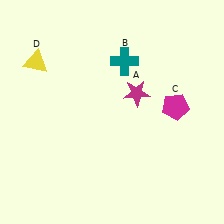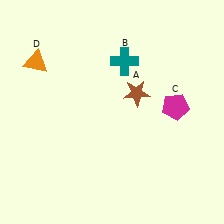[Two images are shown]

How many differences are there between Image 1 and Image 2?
There are 2 differences between the two images.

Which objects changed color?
A changed from magenta to brown. D changed from yellow to orange.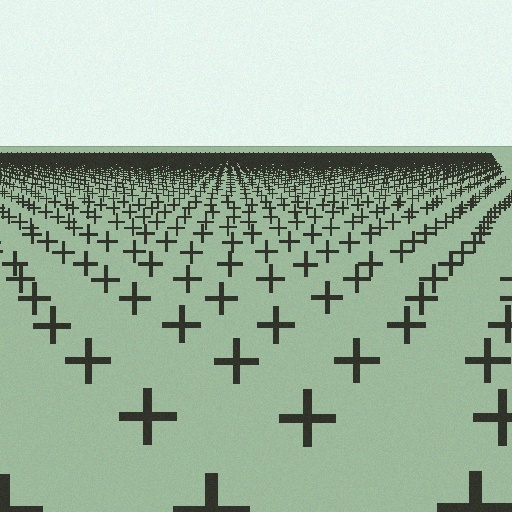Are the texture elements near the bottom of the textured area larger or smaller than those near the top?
Larger. Near the bottom, elements are closer to the viewer and appear at a bigger on-screen size.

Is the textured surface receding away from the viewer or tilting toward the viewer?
The surface is receding away from the viewer. Texture elements get smaller and denser toward the top.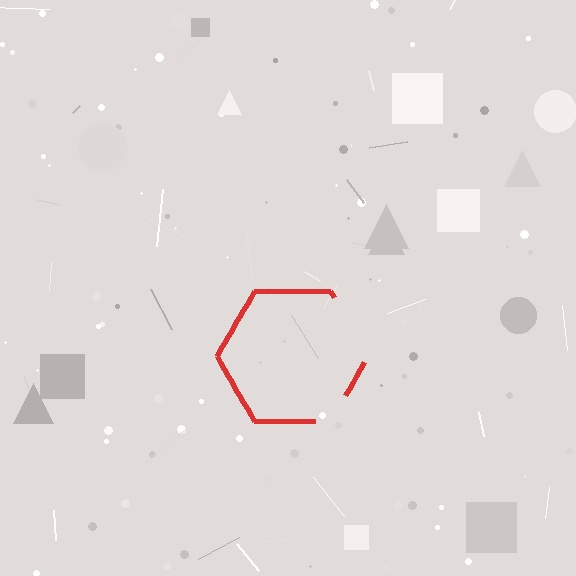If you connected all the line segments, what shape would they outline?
They would outline a hexagon.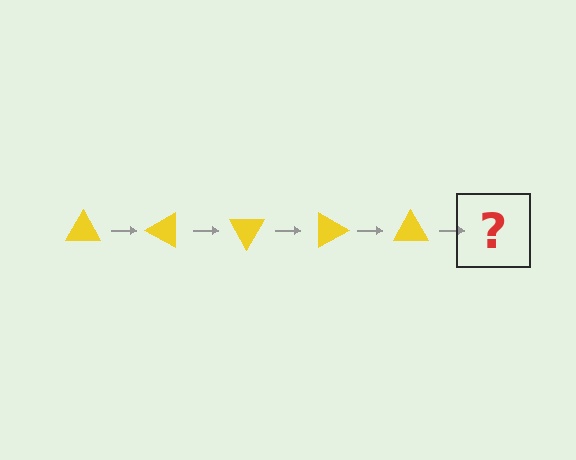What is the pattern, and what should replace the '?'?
The pattern is that the triangle rotates 30 degrees each step. The '?' should be a yellow triangle rotated 150 degrees.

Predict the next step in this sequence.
The next step is a yellow triangle rotated 150 degrees.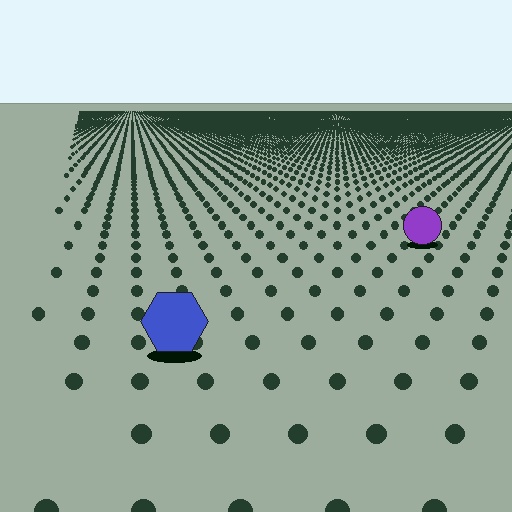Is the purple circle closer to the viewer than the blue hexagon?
No. The blue hexagon is closer — you can tell from the texture gradient: the ground texture is coarser near it.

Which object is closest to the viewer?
The blue hexagon is closest. The texture marks near it are larger and more spread out.